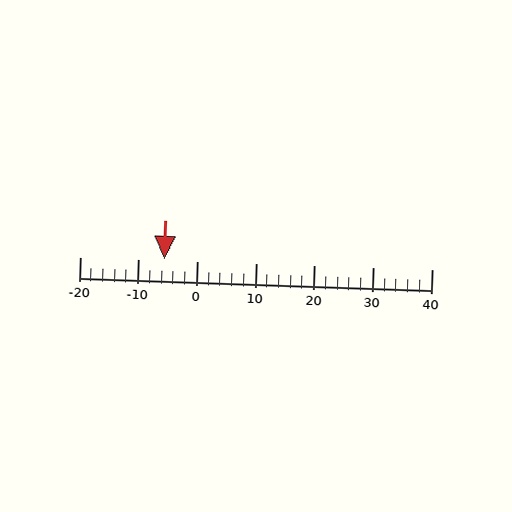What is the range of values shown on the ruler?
The ruler shows values from -20 to 40.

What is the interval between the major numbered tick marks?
The major tick marks are spaced 10 units apart.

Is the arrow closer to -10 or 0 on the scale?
The arrow is closer to -10.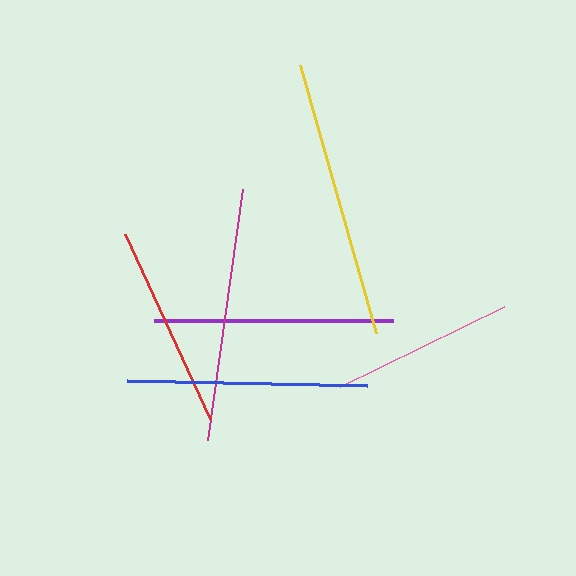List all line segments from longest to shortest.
From longest to shortest: yellow, magenta, blue, purple, red, pink.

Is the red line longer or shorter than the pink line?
The red line is longer than the pink line.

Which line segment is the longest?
The yellow line is the longest at approximately 278 pixels.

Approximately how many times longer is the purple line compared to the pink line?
The purple line is approximately 1.3 times the length of the pink line.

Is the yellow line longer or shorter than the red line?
The yellow line is longer than the red line.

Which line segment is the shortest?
The pink line is the shortest at approximately 182 pixels.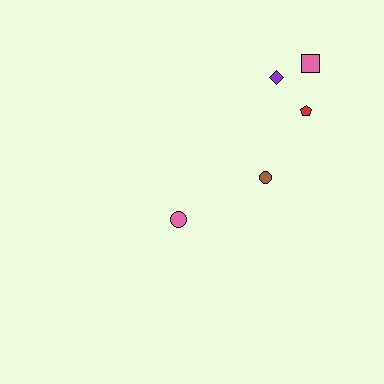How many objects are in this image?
There are 5 objects.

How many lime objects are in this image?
There are no lime objects.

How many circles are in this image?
There are 2 circles.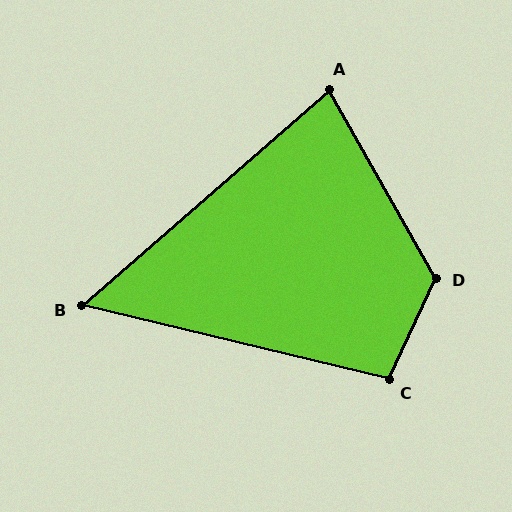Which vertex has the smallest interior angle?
B, at approximately 54 degrees.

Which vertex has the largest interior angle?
D, at approximately 126 degrees.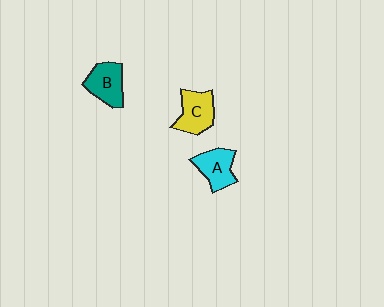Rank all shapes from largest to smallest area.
From largest to smallest: C (yellow), B (teal), A (cyan).